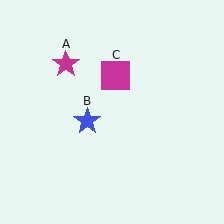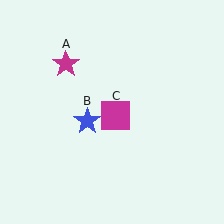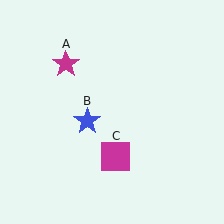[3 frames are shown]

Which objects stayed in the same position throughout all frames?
Magenta star (object A) and blue star (object B) remained stationary.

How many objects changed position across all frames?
1 object changed position: magenta square (object C).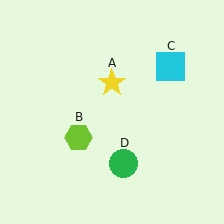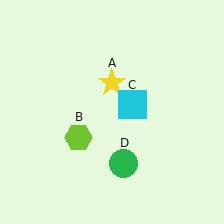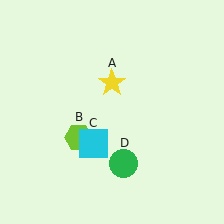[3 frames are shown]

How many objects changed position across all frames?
1 object changed position: cyan square (object C).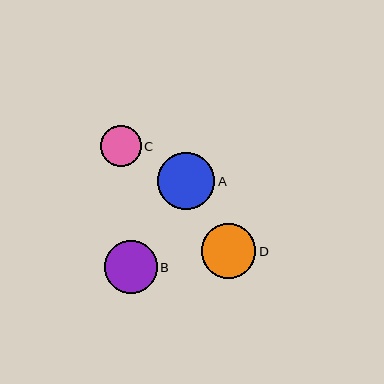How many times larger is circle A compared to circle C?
Circle A is approximately 1.4 times the size of circle C.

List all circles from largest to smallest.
From largest to smallest: A, D, B, C.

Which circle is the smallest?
Circle C is the smallest with a size of approximately 40 pixels.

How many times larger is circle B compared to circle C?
Circle B is approximately 1.3 times the size of circle C.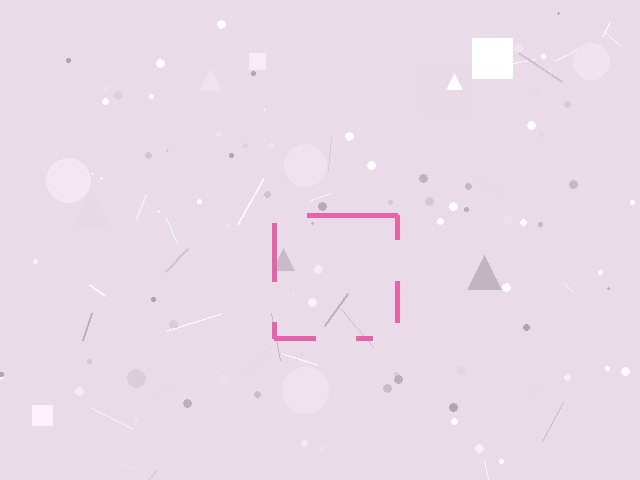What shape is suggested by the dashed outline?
The dashed outline suggests a square.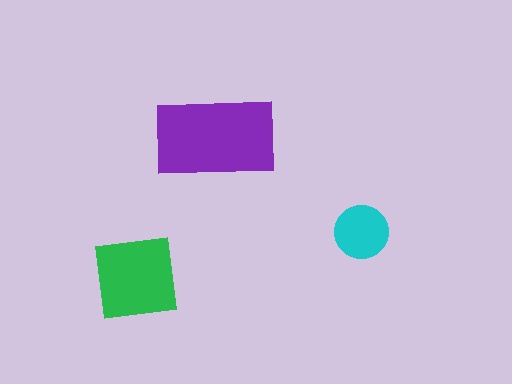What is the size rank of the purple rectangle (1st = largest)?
1st.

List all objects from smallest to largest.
The cyan circle, the green square, the purple rectangle.